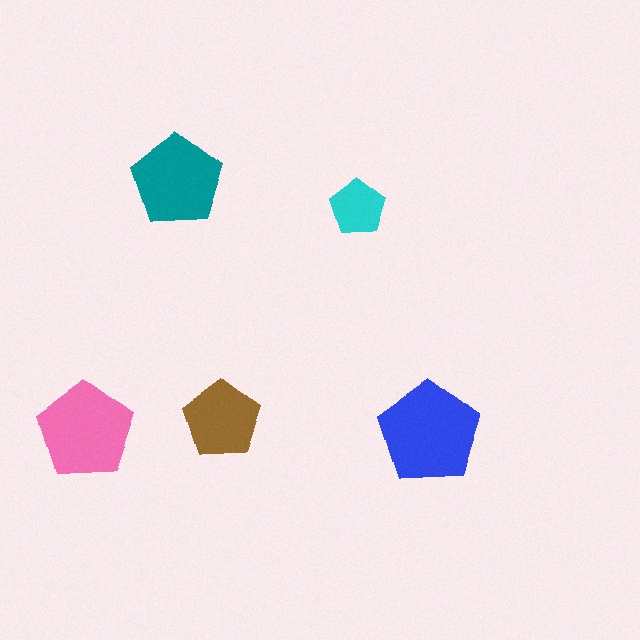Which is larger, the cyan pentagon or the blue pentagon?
The blue one.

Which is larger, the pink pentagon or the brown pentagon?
The pink one.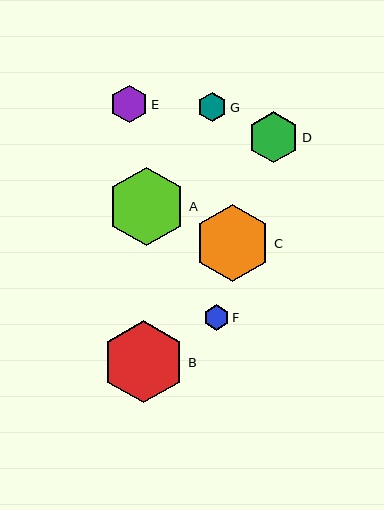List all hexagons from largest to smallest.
From largest to smallest: B, A, C, D, E, G, F.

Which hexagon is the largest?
Hexagon B is the largest with a size of approximately 82 pixels.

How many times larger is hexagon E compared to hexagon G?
Hexagon E is approximately 1.3 times the size of hexagon G.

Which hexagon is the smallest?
Hexagon F is the smallest with a size of approximately 25 pixels.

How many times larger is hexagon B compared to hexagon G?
Hexagon B is approximately 2.9 times the size of hexagon G.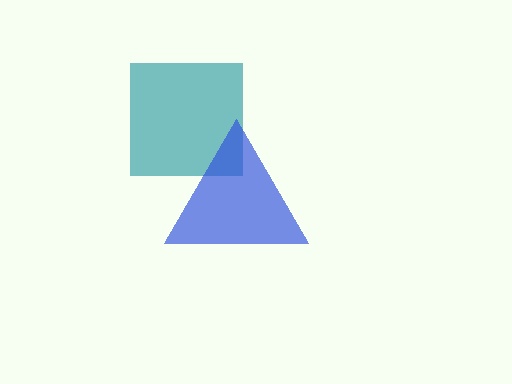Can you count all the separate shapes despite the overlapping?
Yes, there are 2 separate shapes.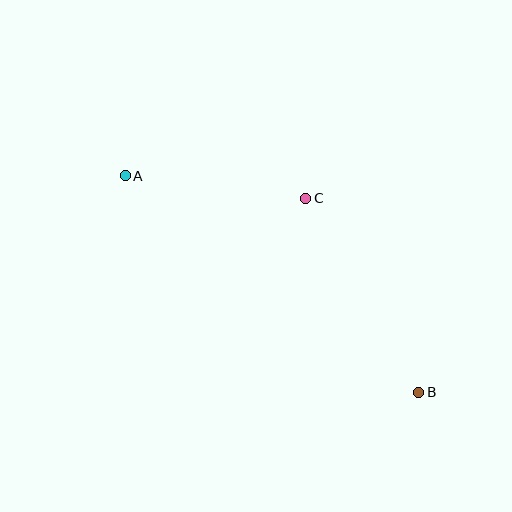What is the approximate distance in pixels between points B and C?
The distance between B and C is approximately 225 pixels.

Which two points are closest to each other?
Points A and C are closest to each other.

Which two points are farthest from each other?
Points A and B are farthest from each other.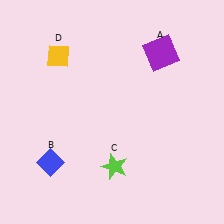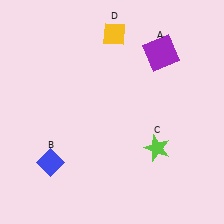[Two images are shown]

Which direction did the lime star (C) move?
The lime star (C) moved right.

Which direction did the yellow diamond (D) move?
The yellow diamond (D) moved right.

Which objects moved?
The objects that moved are: the lime star (C), the yellow diamond (D).